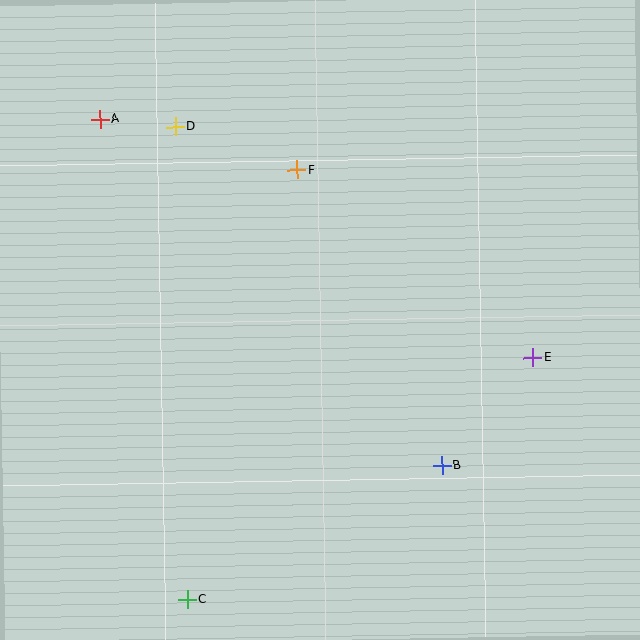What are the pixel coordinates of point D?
Point D is at (175, 127).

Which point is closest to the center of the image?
Point F at (297, 170) is closest to the center.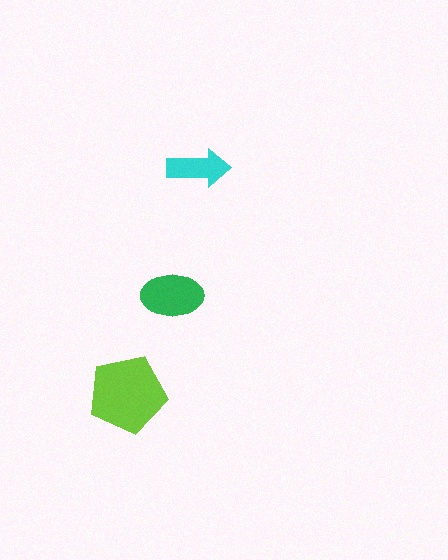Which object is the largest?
The lime pentagon.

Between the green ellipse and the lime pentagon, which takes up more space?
The lime pentagon.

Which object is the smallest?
The cyan arrow.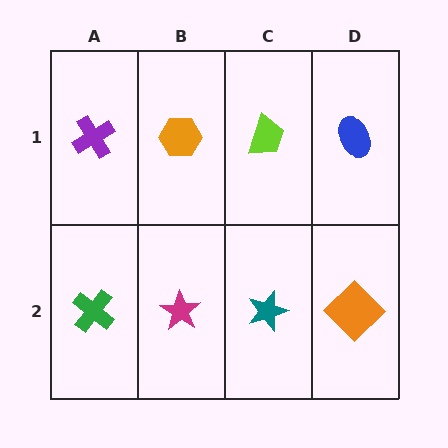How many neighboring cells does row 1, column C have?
3.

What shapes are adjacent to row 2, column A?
A purple cross (row 1, column A), a magenta star (row 2, column B).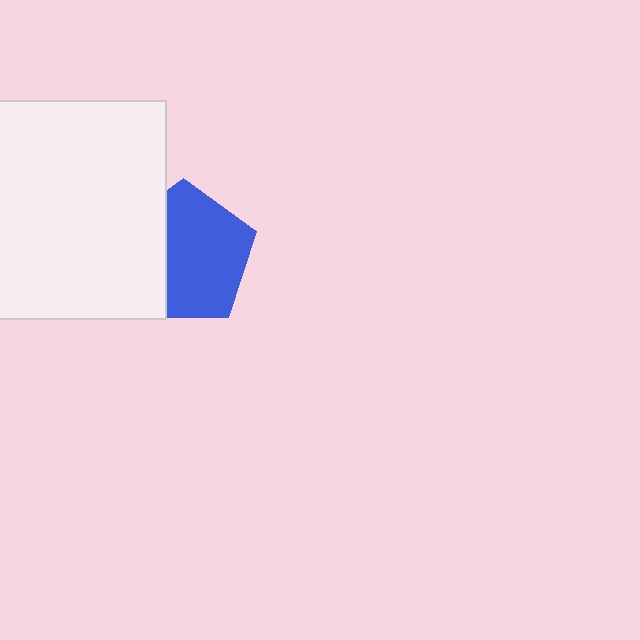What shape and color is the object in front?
The object in front is a white rectangle.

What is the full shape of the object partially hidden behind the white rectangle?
The partially hidden object is a blue pentagon.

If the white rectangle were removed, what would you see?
You would see the complete blue pentagon.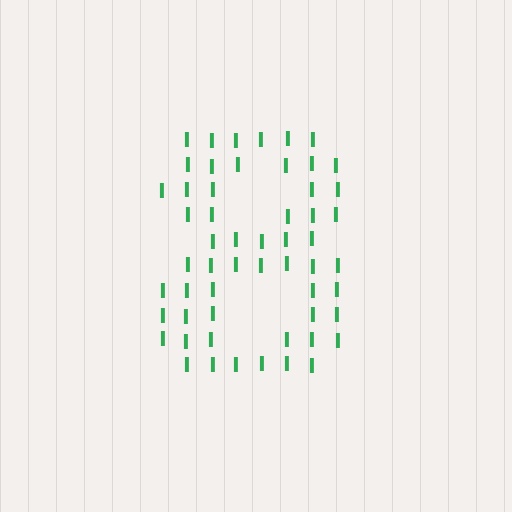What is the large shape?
The large shape is the digit 8.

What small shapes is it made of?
It is made of small letter I's.